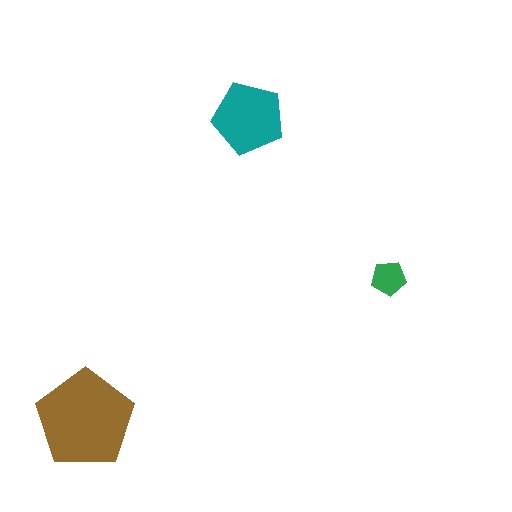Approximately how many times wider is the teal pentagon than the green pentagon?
About 2 times wider.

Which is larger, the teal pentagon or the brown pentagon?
The brown one.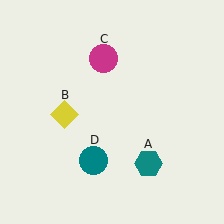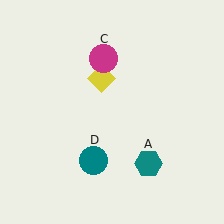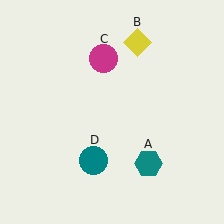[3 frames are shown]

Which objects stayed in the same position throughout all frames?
Teal hexagon (object A) and magenta circle (object C) and teal circle (object D) remained stationary.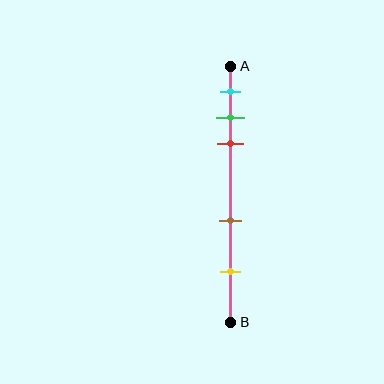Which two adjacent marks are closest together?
The green and red marks are the closest adjacent pair.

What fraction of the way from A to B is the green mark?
The green mark is approximately 20% (0.2) of the way from A to B.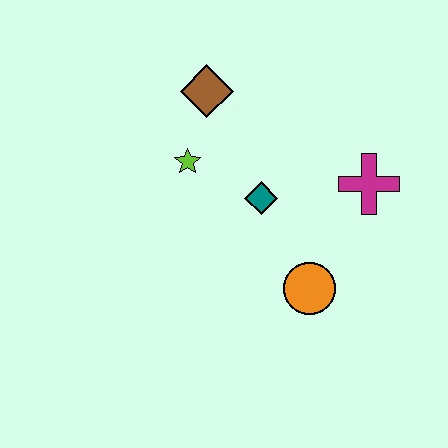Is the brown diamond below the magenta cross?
No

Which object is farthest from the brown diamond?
The orange circle is farthest from the brown diamond.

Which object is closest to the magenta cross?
The teal diamond is closest to the magenta cross.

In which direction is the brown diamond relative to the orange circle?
The brown diamond is above the orange circle.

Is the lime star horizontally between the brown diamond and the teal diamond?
No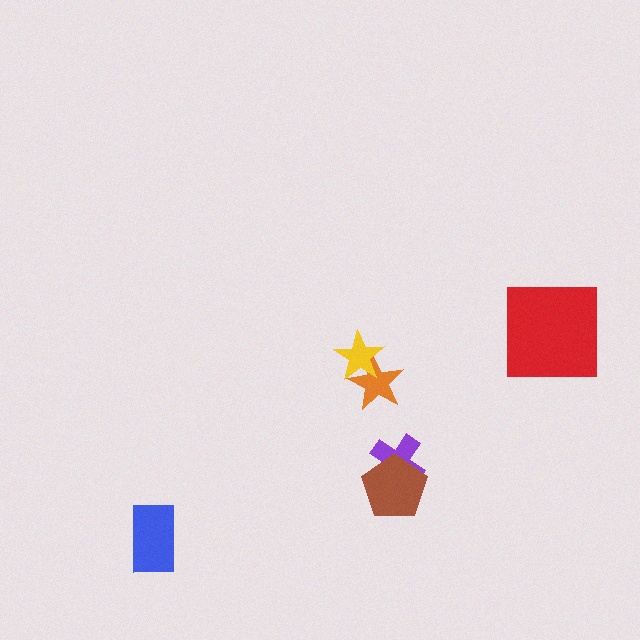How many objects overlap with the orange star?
1 object overlaps with the orange star.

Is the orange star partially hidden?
Yes, it is partially covered by another shape.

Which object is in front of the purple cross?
The brown pentagon is in front of the purple cross.